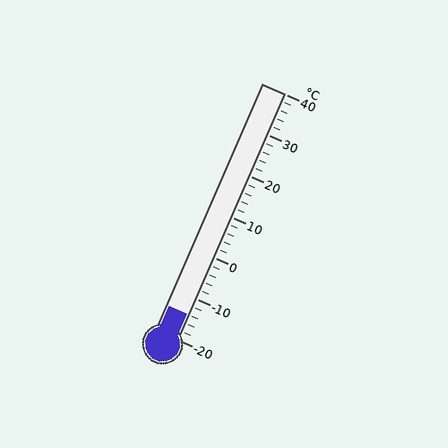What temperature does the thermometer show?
The thermometer shows approximately -14°C.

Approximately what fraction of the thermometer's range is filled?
The thermometer is filled to approximately 10% of its range.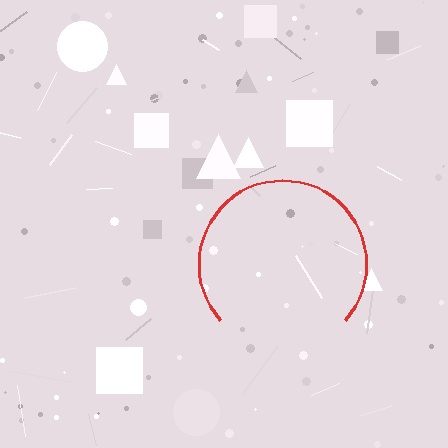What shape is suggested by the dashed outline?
The dashed outline suggests a circle.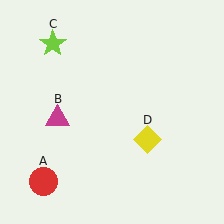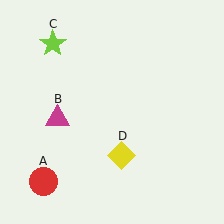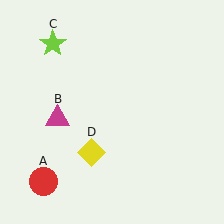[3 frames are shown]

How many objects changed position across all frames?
1 object changed position: yellow diamond (object D).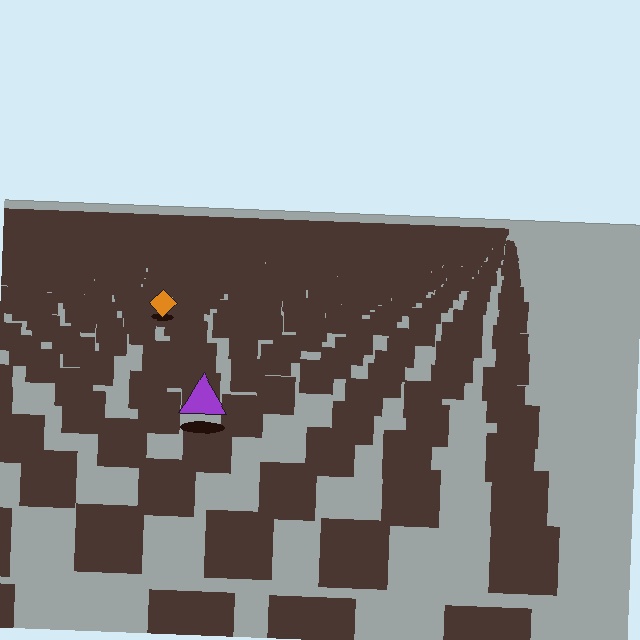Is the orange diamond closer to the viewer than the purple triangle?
No. The purple triangle is closer — you can tell from the texture gradient: the ground texture is coarser near it.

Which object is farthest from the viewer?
The orange diamond is farthest from the viewer. It appears smaller and the ground texture around it is denser.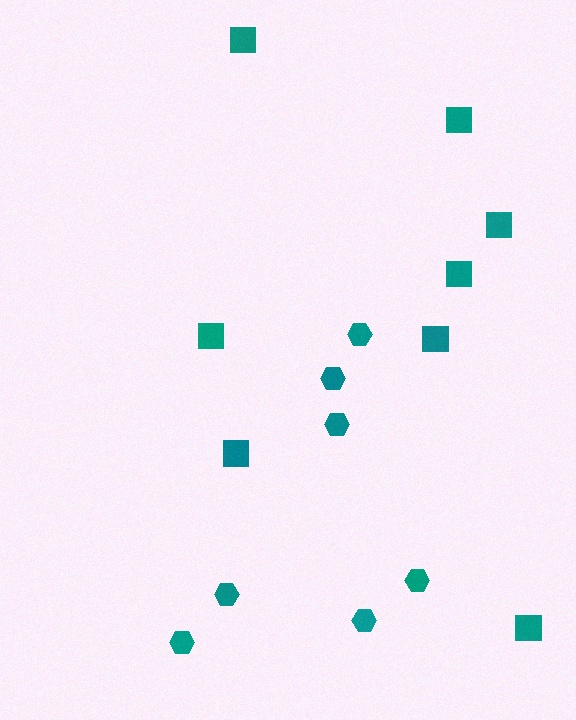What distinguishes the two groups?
There are 2 groups: one group of hexagons (7) and one group of squares (8).